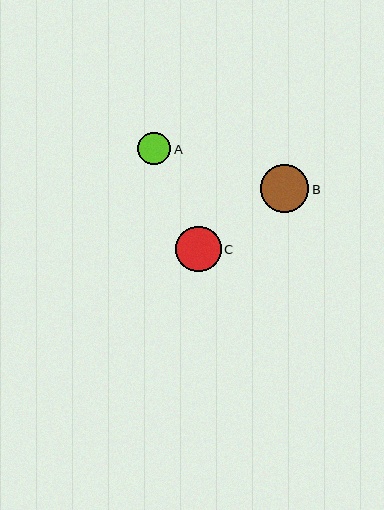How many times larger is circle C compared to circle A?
Circle C is approximately 1.4 times the size of circle A.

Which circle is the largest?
Circle B is the largest with a size of approximately 48 pixels.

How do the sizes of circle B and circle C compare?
Circle B and circle C are approximately the same size.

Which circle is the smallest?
Circle A is the smallest with a size of approximately 33 pixels.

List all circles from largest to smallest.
From largest to smallest: B, C, A.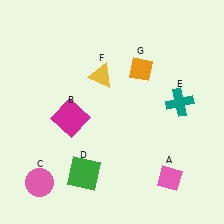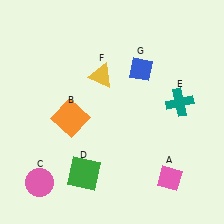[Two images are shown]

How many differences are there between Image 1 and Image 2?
There are 2 differences between the two images.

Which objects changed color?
B changed from magenta to orange. G changed from orange to blue.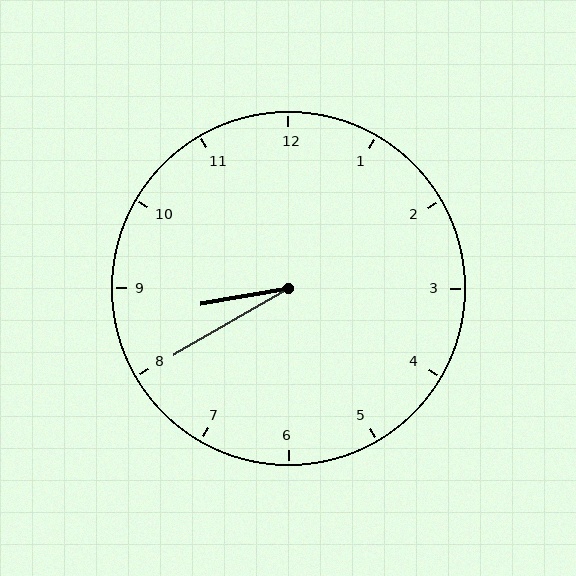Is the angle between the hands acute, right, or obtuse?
It is acute.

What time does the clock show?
8:40.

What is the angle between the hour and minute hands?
Approximately 20 degrees.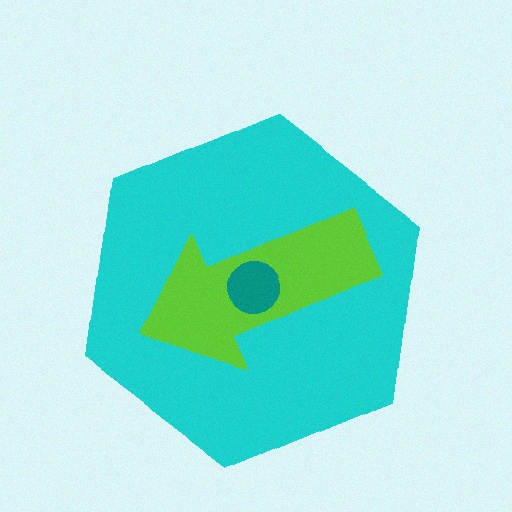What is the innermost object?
The teal circle.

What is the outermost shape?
The cyan hexagon.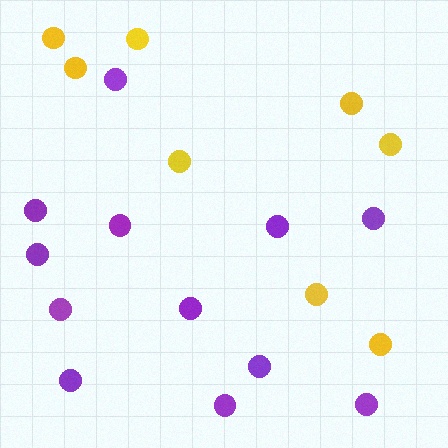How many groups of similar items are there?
There are 2 groups: one group of purple circles (12) and one group of yellow circles (8).